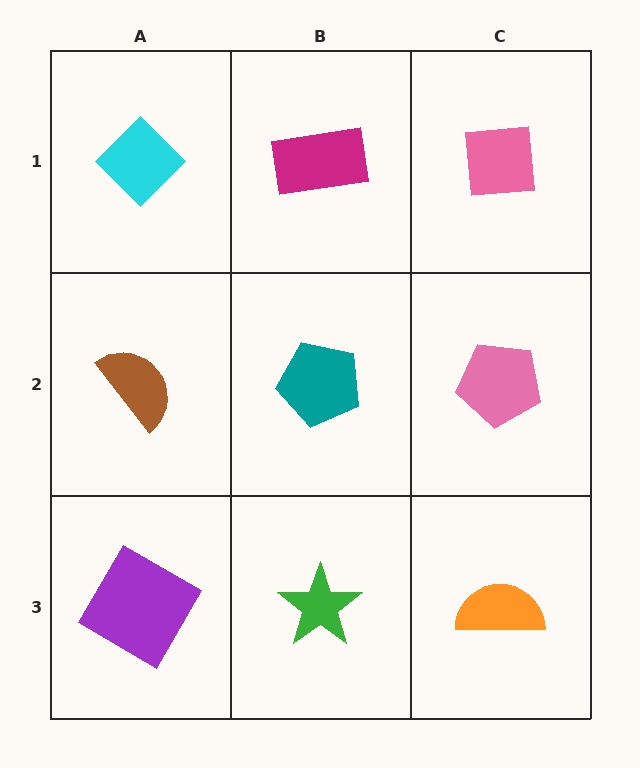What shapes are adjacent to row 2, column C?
A pink square (row 1, column C), an orange semicircle (row 3, column C), a teal pentagon (row 2, column B).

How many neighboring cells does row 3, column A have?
2.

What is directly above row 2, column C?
A pink square.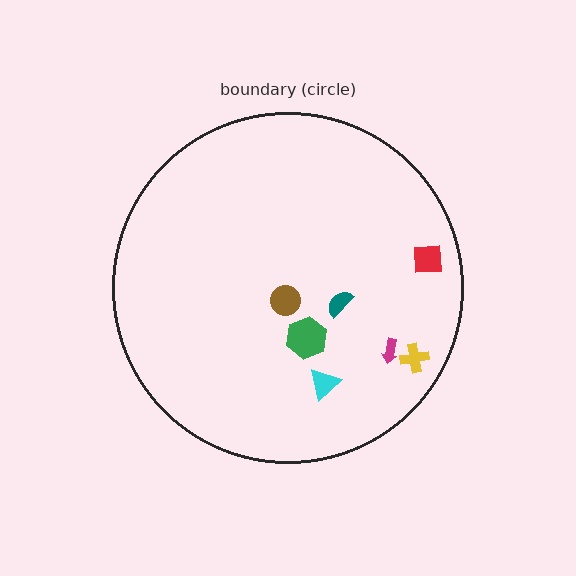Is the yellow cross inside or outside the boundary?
Inside.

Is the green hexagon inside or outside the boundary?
Inside.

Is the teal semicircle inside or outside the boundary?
Inside.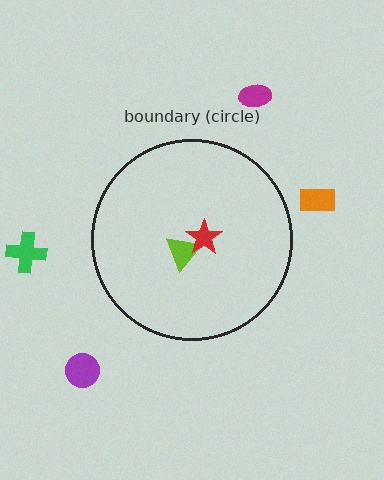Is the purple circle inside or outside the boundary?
Outside.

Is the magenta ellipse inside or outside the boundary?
Outside.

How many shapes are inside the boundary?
2 inside, 4 outside.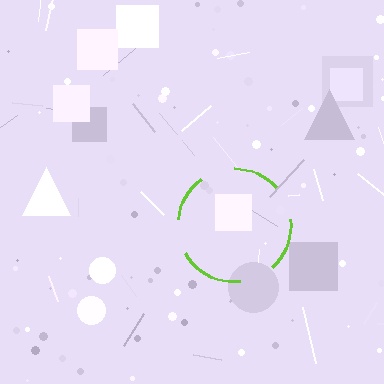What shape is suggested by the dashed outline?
The dashed outline suggests a circle.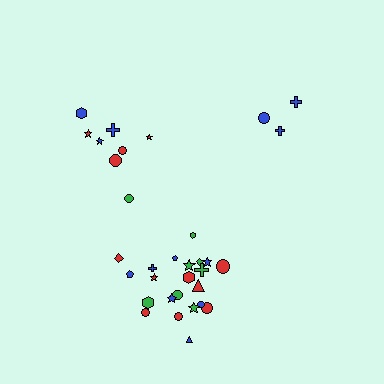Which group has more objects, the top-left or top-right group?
The top-left group.